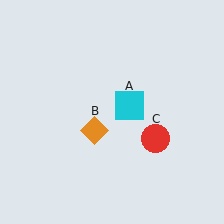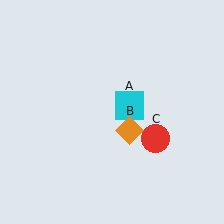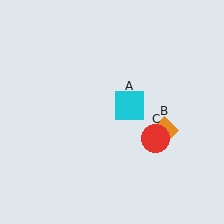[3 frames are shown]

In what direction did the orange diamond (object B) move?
The orange diamond (object B) moved right.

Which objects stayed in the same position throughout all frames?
Cyan square (object A) and red circle (object C) remained stationary.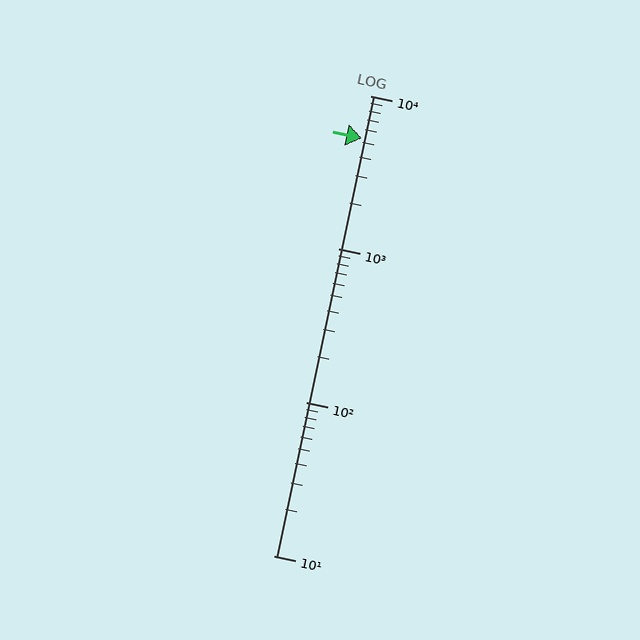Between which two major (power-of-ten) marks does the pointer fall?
The pointer is between 1000 and 10000.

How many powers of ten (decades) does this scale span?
The scale spans 3 decades, from 10 to 10000.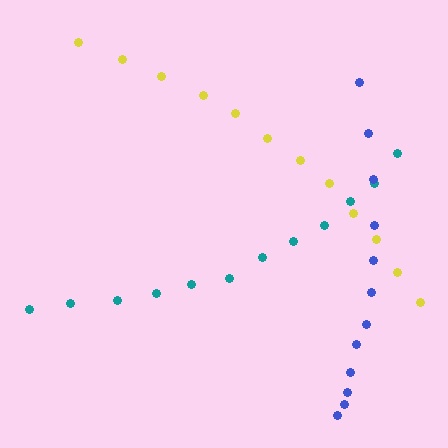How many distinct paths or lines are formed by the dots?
There are 3 distinct paths.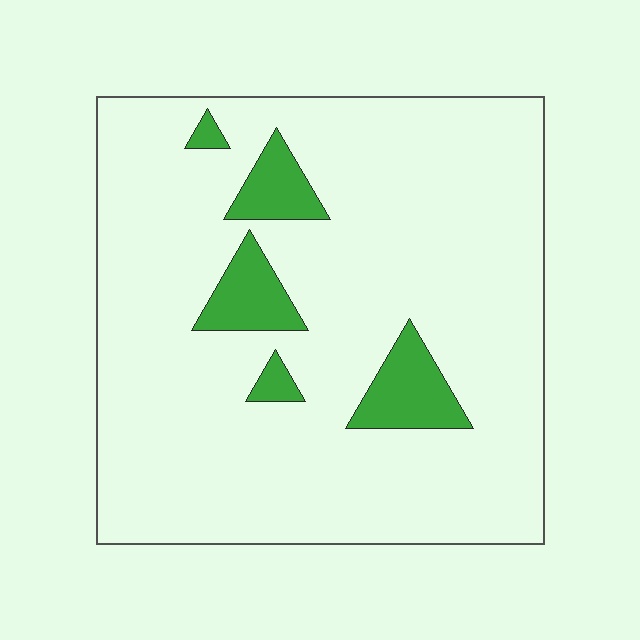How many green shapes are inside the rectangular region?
5.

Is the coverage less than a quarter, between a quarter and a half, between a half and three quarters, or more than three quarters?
Less than a quarter.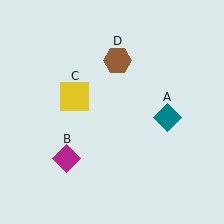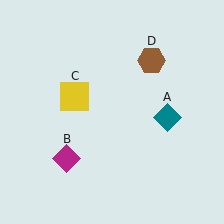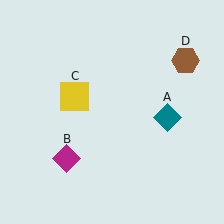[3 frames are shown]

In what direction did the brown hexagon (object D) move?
The brown hexagon (object D) moved right.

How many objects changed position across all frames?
1 object changed position: brown hexagon (object D).